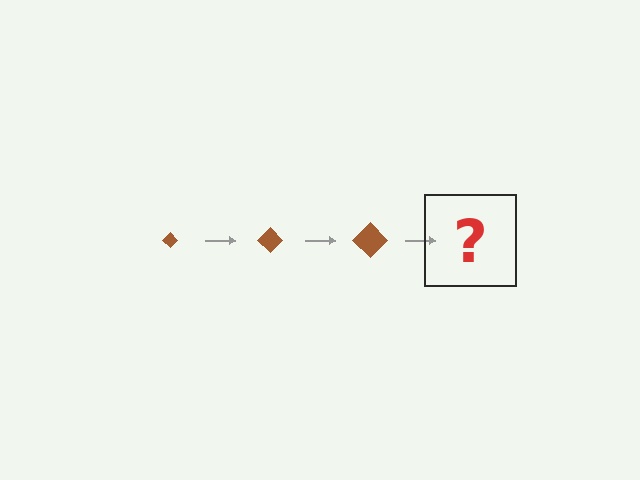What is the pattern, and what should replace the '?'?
The pattern is that the diamond gets progressively larger each step. The '?' should be a brown diamond, larger than the previous one.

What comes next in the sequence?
The next element should be a brown diamond, larger than the previous one.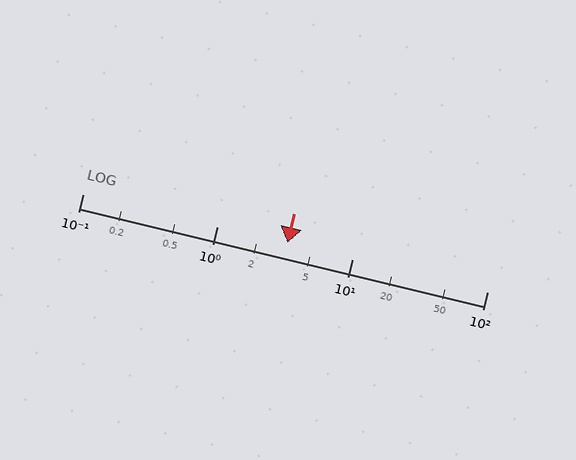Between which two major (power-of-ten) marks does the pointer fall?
The pointer is between 1 and 10.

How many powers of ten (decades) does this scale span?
The scale spans 3 decades, from 0.1 to 100.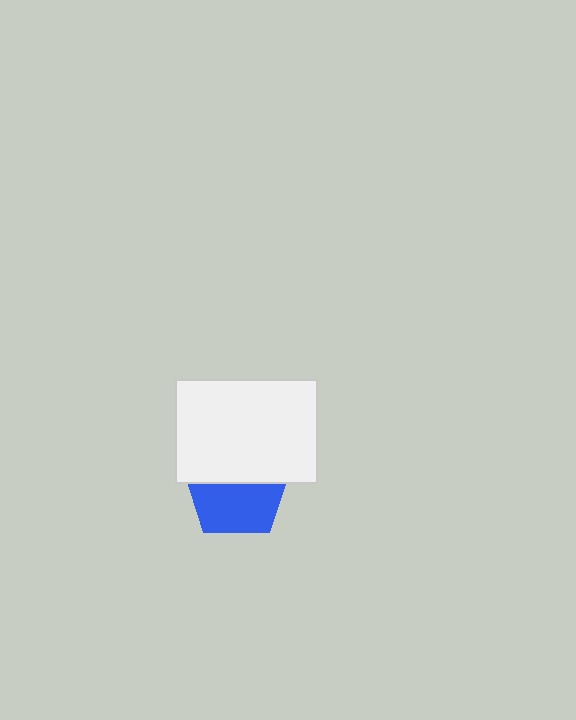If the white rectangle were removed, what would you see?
You would see the complete blue pentagon.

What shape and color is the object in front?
The object in front is a white rectangle.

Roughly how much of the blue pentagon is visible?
About half of it is visible (roughly 54%).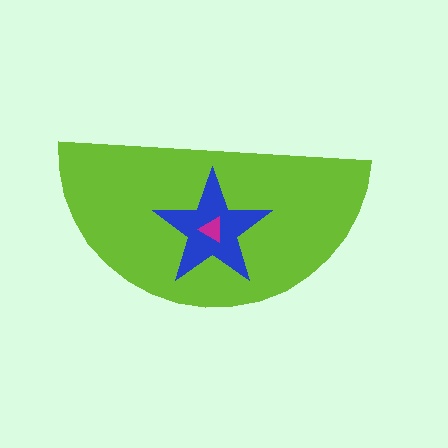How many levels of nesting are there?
3.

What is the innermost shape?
The magenta triangle.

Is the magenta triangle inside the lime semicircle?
Yes.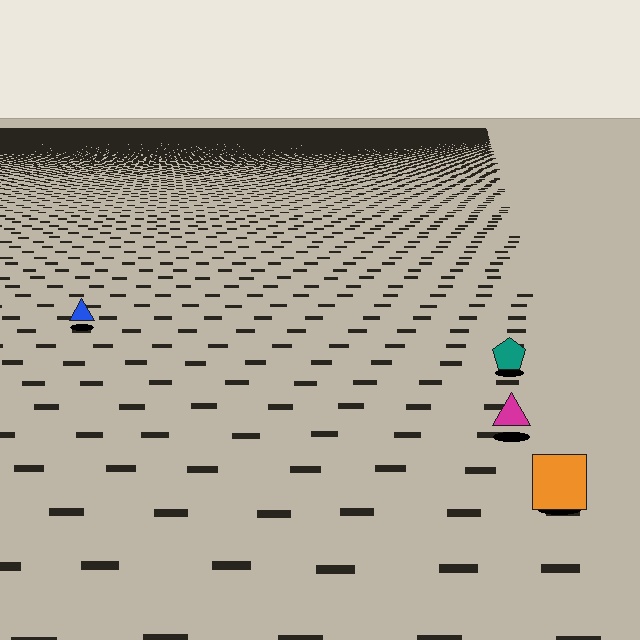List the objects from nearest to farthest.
From nearest to farthest: the orange square, the magenta triangle, the teal pentagon, the blue triangle.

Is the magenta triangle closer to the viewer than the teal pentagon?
Yes. The magenta triangle is closer — you can tell from the texture gradient: the ground texture is coarser near it.